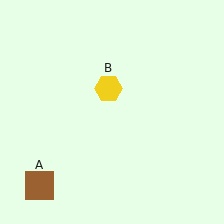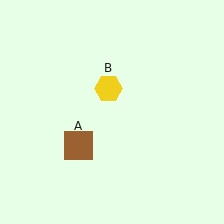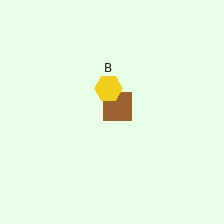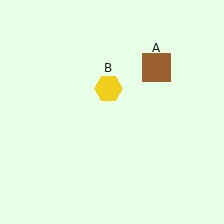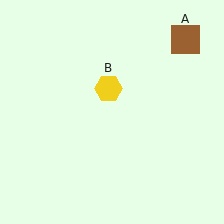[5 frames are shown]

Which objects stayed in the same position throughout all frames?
Yellow hexagon (object B) remained stationary.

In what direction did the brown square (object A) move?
The brown square (object A) moved up and to the right.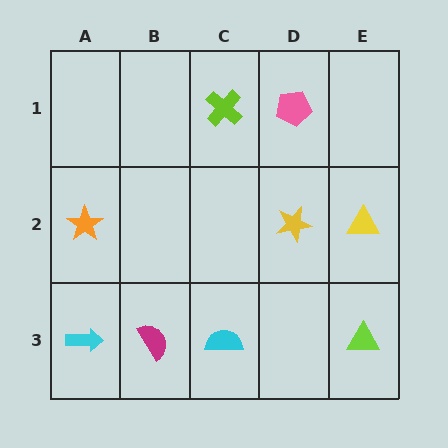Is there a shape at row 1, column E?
No, that cell is empty.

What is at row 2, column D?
A yellow star.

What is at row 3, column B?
A magenta semicircle.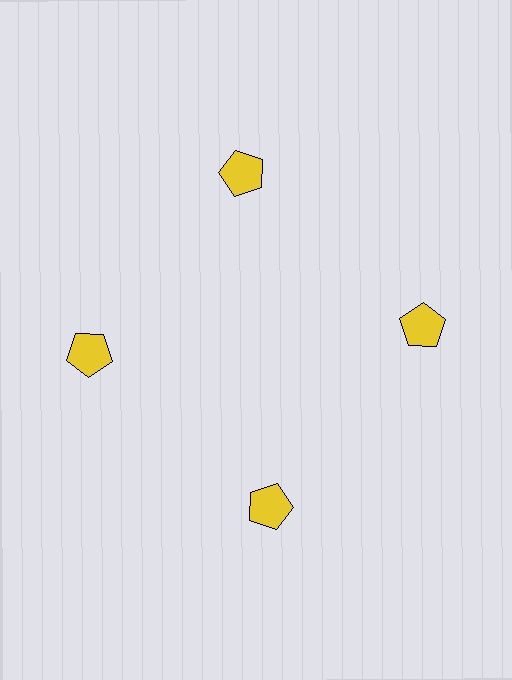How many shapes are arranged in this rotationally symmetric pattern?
There are 4 shapes, arranged in 4 groups of 1.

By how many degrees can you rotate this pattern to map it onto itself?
The pattern maps onto itself every 90 degrees of rotation.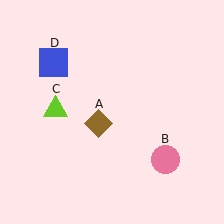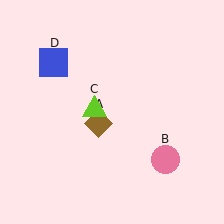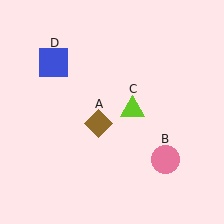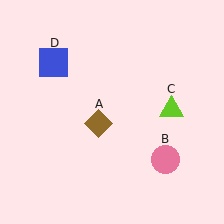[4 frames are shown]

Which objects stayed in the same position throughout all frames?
Brown diamond (object A) and pink circle (object B) and blue square (object D) remained stationary.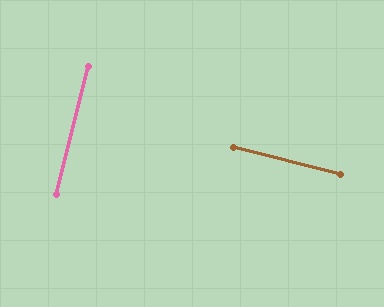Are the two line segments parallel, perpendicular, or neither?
Perpendicular — they meet at approximately 90°.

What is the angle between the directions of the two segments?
Approximately 90 degrees.